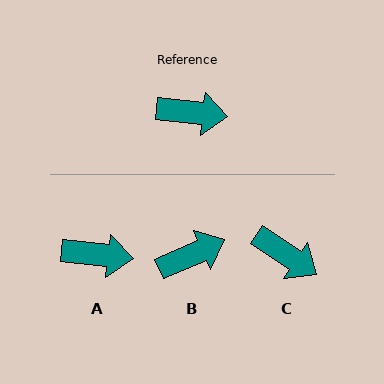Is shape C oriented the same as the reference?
No, it is off by about 27 degrees.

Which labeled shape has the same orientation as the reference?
A.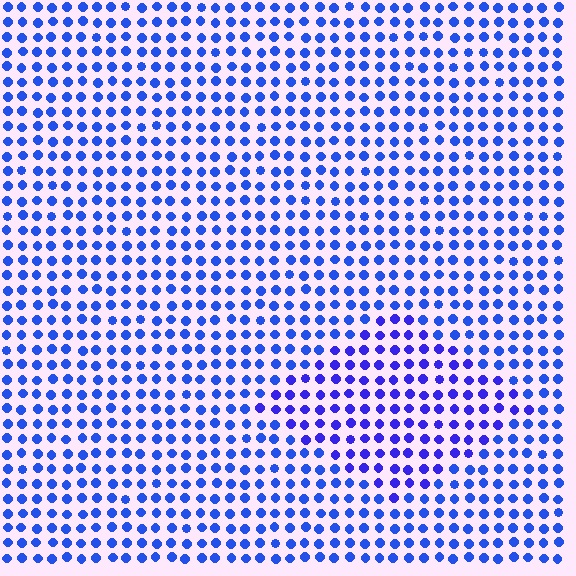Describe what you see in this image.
The image is filled with small blue elements in a uniform arrangement. A diamond-shaped region is visible where the elements are tinted to a slightly different hue, forming a subtle color boundary.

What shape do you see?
I see a diamond.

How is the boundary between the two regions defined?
The boundary is defined purely by a slight shift in hue (about 20 degrees). Spacing, size, and orientation are identical on both sides.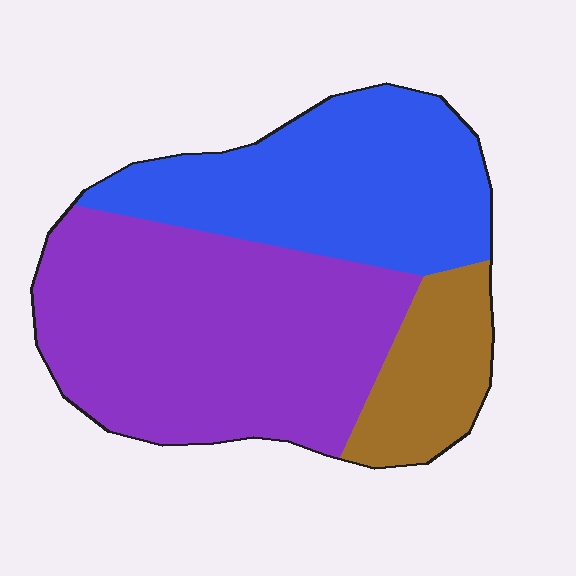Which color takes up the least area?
Brown, at roughly 15%.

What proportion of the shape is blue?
Blue covers around 35% of the shape.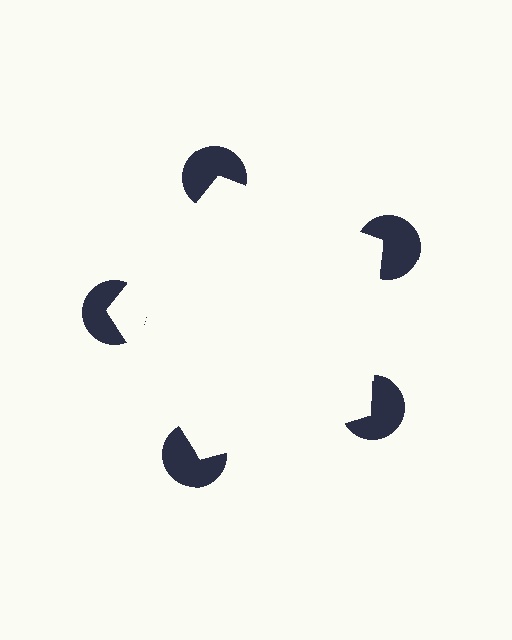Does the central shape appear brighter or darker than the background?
It typically appears slightly brighter than the background, even though no actual brightness change is drawn.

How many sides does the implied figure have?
5 sides.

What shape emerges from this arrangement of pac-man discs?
An illusory pentagon — its edges are inferred from the aligned wedge cuts in the pac-man discs, not physically drawn.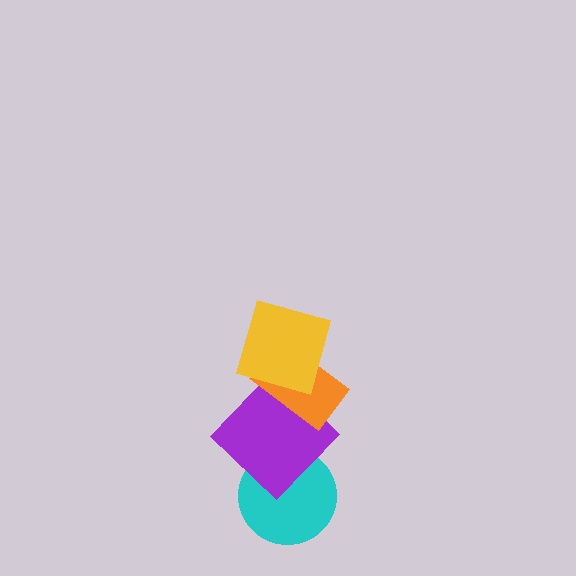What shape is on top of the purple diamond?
The orange rectangle is on top of the purple diamond.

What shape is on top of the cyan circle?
The purple diamond is on top of the cyan circle.